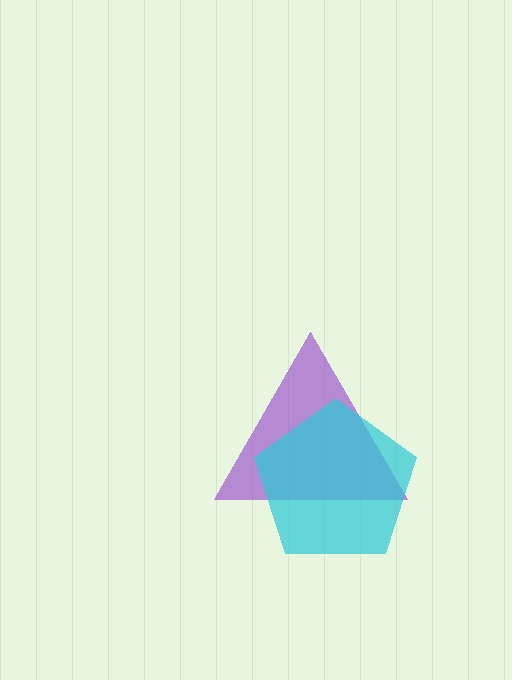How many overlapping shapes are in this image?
There are 2 overlapping shapes in the image.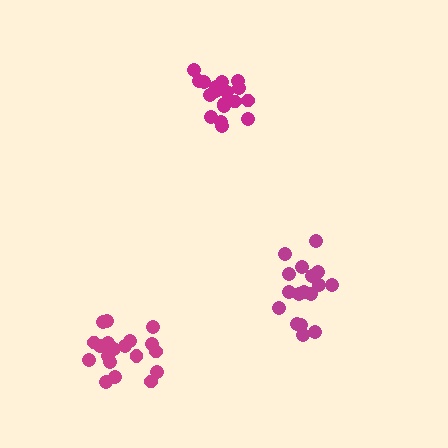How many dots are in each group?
Group 1: 17 dots, Group 2: 21 dots, Group 3: 20 dots (58 total).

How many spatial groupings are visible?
There are 3 spatial groupings.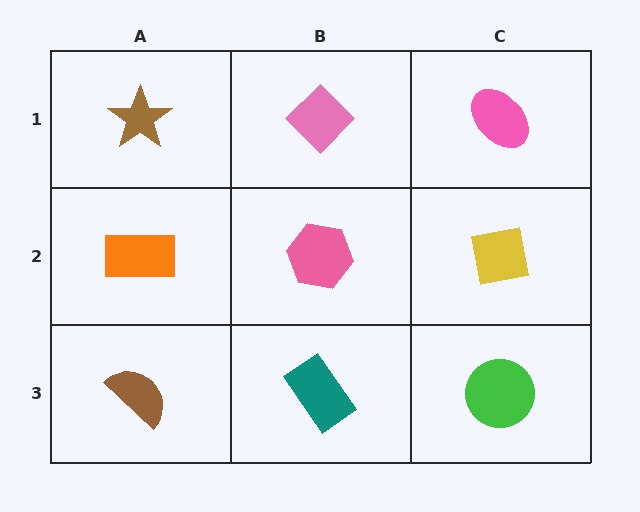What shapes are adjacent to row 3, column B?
A pink hexagon (row 2, column B), a brown semicircle (row 3, column A), a green circle (row 3, column C).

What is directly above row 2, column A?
A brown star.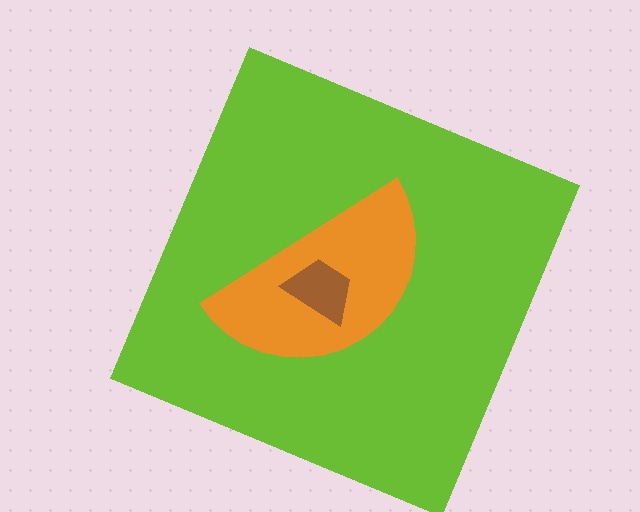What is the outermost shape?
The lime square.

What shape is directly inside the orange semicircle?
The brown trapezoid.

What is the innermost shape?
The brown trapezoid.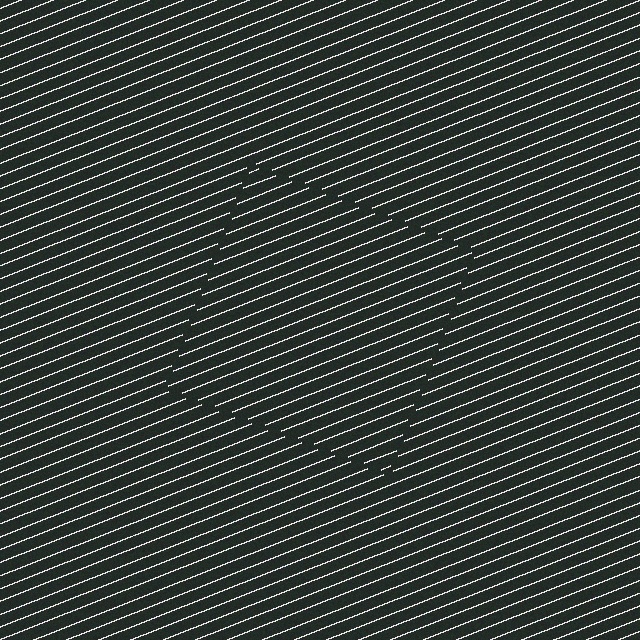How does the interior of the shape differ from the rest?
The interior of the shape contains the same grating, shifted by half a period — the contour is defined by the phase discontinuity where line-ends from the inner and outer gratings abut.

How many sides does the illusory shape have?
4 sides — the line-ends trace a square.